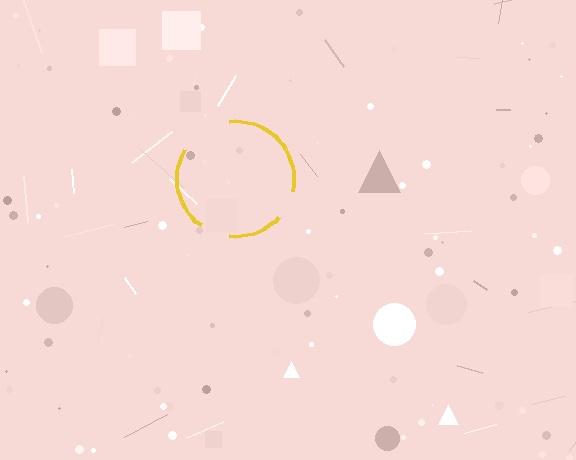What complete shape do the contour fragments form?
The contour fragments form a circle.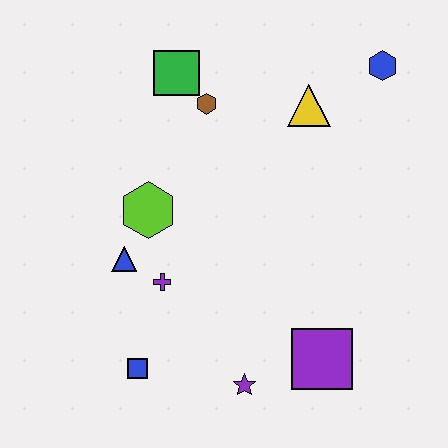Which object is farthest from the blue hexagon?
The blue square is farthest from the blue hexagon.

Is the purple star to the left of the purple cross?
No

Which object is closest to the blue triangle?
The purple cross is closest to the blue triangle.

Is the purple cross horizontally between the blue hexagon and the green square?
No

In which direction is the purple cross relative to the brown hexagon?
The purple cross is below the brown hexagon.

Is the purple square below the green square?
Yes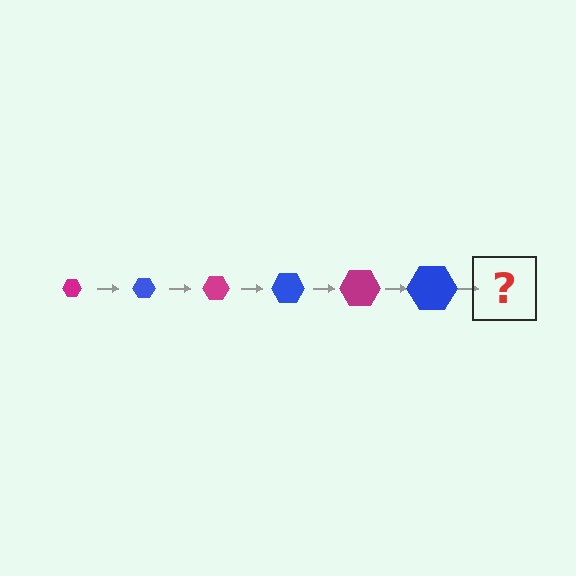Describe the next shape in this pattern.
It should be a magenta hexagon, larger than the previous one.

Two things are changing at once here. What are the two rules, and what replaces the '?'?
The two rules are that the hexagon grows larger each step and the color cycles through magenta and blue. The '?' should be a magenta hexagon, larger than the previous one.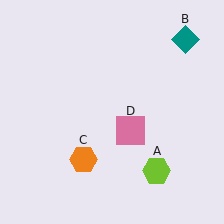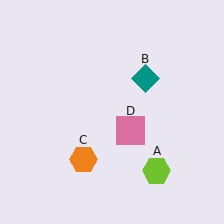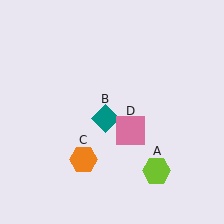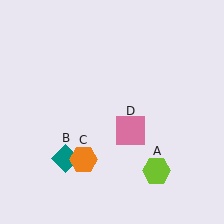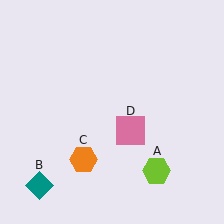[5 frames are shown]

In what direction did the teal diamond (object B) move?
The teal diamond (object B) moved down and to the left.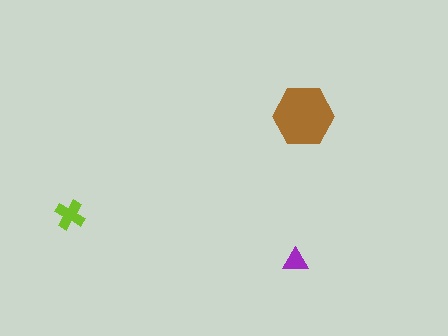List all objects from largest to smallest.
The brown hexagon, the lime cross, the purple triangle.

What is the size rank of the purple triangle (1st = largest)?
3rd.